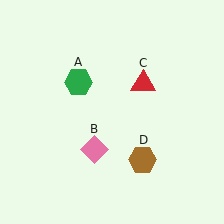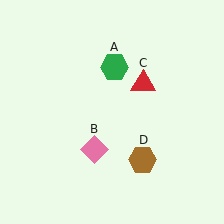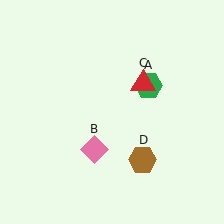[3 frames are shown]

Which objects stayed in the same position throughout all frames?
Pink diamond (object B) and red triangle (object C) and brown hexagon (object D) remained stationary.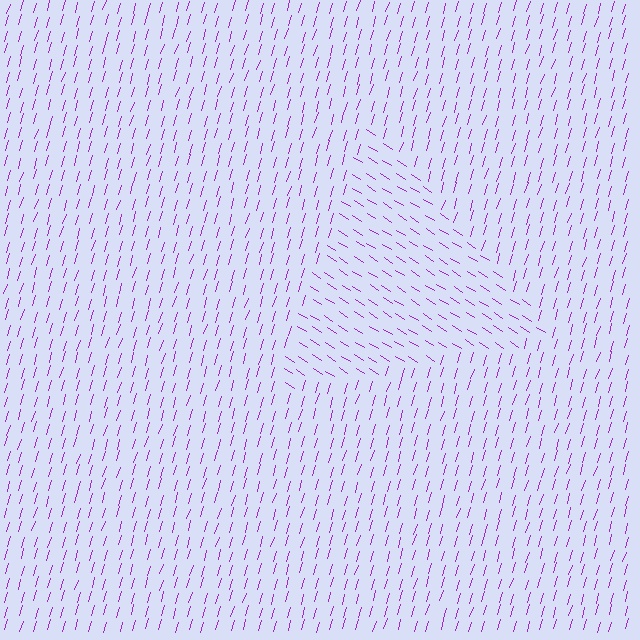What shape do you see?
I see a triangle.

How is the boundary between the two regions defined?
The boundary is defined purely by a change in line orientation (approximately 74 degrees difference). All lines are the same color and thickness.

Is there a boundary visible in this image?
Yes, there is a texture boundary formed by a change in line orientation.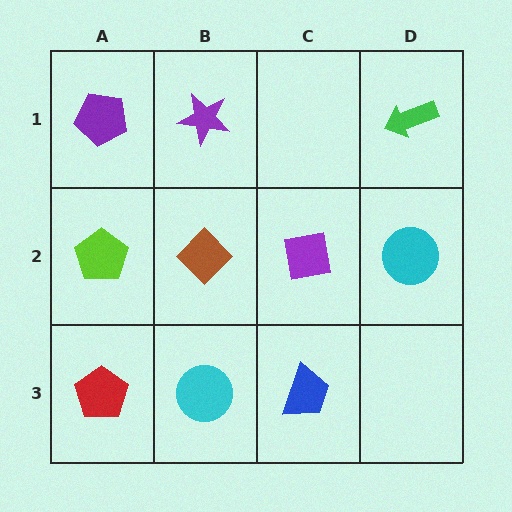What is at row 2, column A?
A lime pentagon.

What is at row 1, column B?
A purple star.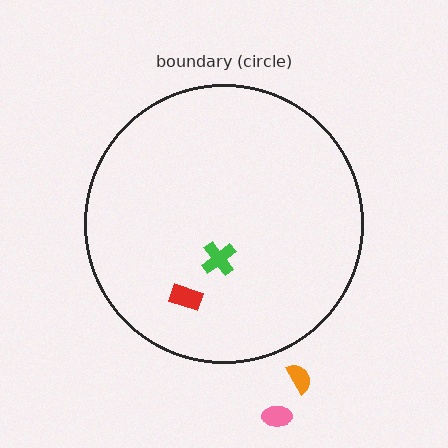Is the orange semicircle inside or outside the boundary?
Outside.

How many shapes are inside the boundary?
2 inside, 2 outside.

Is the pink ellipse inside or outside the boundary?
Outside.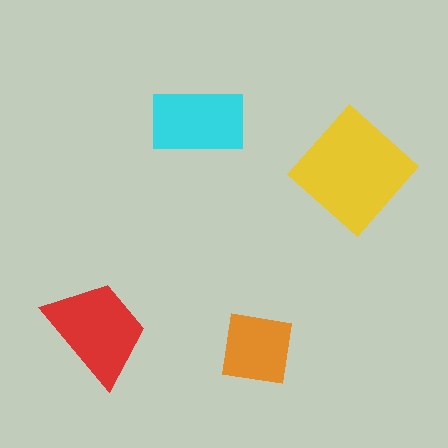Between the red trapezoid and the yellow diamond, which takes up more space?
The yellow diamond.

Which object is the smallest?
The orange square.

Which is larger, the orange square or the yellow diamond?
The yellow diamond.